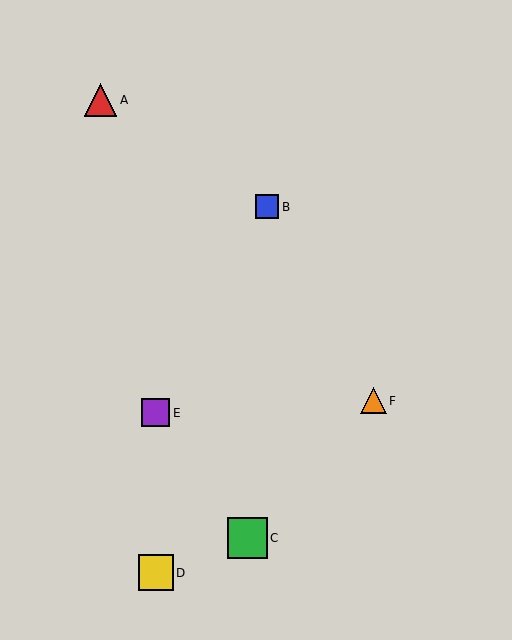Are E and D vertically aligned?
Yes, both are at x≈156.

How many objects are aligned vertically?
2 objects (D, E) are aligned vertically.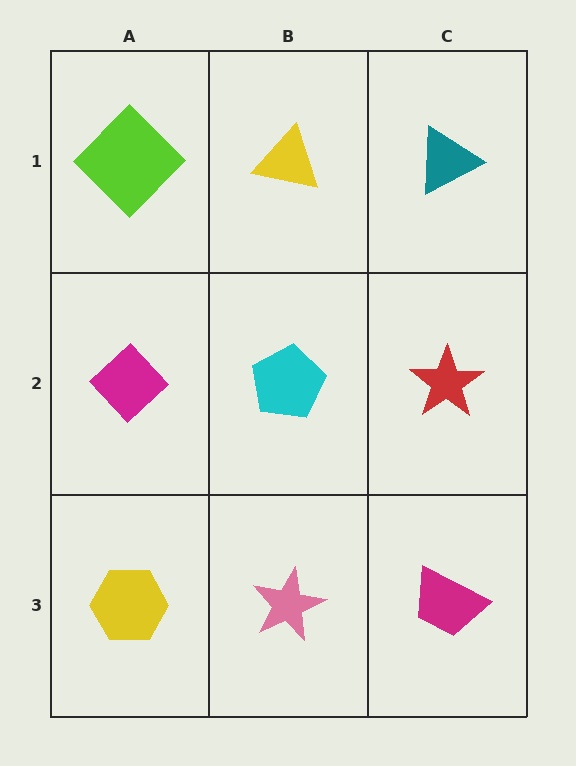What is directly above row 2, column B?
A yellow triangle.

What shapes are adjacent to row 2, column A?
A lime diamond (row 1, column A), a yellow hexagon (row 3, column A), a cyan pentagon (row 2, column B).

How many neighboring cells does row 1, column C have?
2.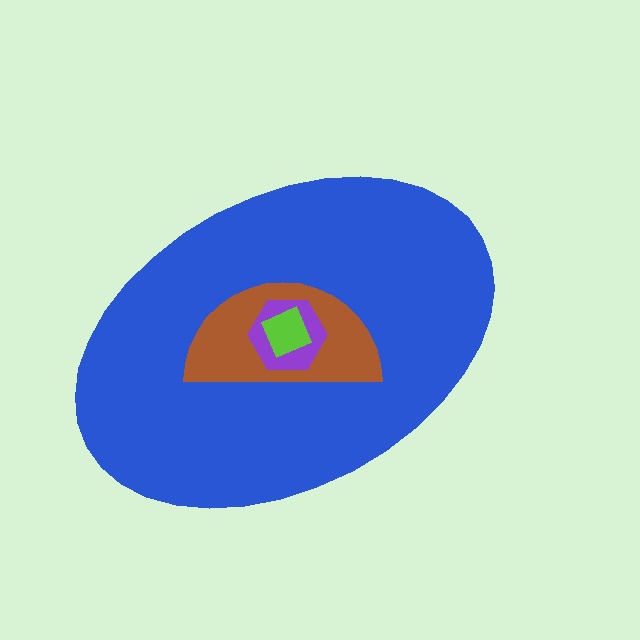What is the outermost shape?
The blue ellipse.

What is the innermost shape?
The lime square.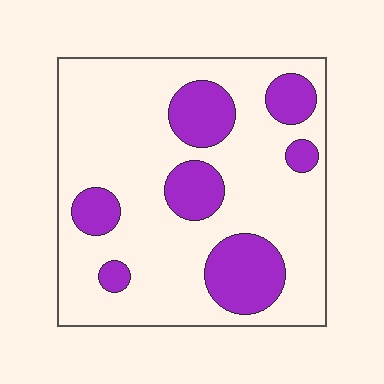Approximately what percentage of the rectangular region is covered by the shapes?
Approximately 25%.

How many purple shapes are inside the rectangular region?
7.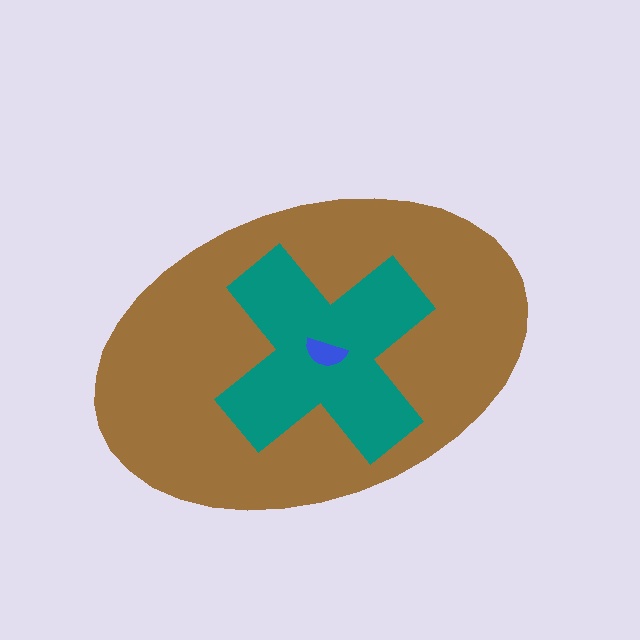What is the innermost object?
The blue semicircle.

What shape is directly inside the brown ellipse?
The teal cross.